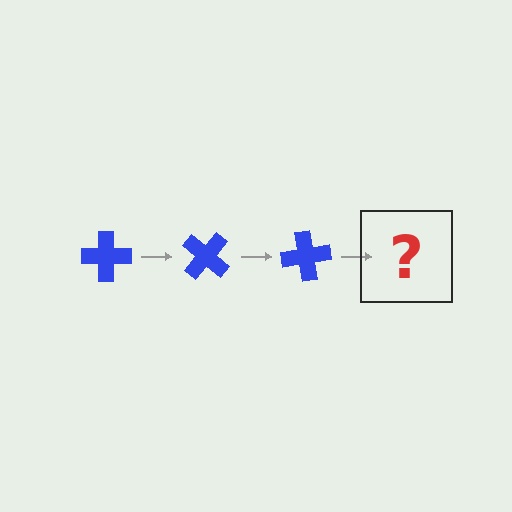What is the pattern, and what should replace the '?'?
The pattern is that the cross rotates 40 degrees each step. The '?' should be a blue cross rotated 120 degrees.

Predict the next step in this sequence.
The next step is a blue cross rotated 120 degrees.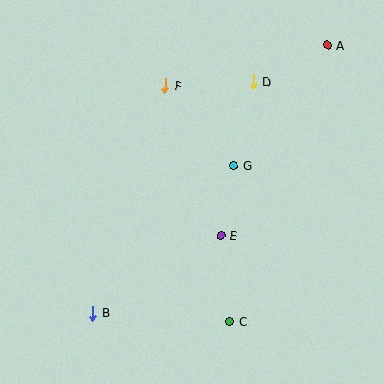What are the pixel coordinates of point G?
Point G is at (234, 166).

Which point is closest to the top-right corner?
Point A is closest to the top-right corner.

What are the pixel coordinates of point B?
Point B is at (93, 313).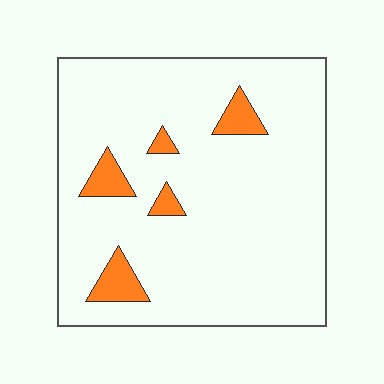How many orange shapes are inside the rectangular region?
5.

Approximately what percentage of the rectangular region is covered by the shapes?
Approximately 10%.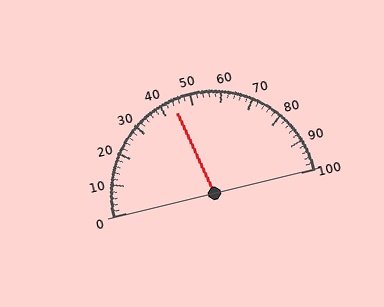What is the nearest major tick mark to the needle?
The nearest major tick mark is 40.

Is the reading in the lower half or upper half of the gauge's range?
The reading is in the lower half of the range (0 to 100).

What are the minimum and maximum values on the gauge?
The gauge ranges from 0 to 100.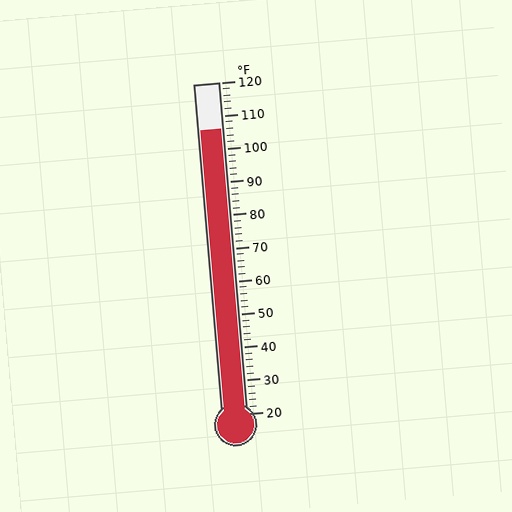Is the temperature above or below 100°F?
The temperature is above 100°F.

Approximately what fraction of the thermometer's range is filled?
The thermometer is filled to approximately 85% of its range.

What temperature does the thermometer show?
The thermometer shows approximately 106°F.